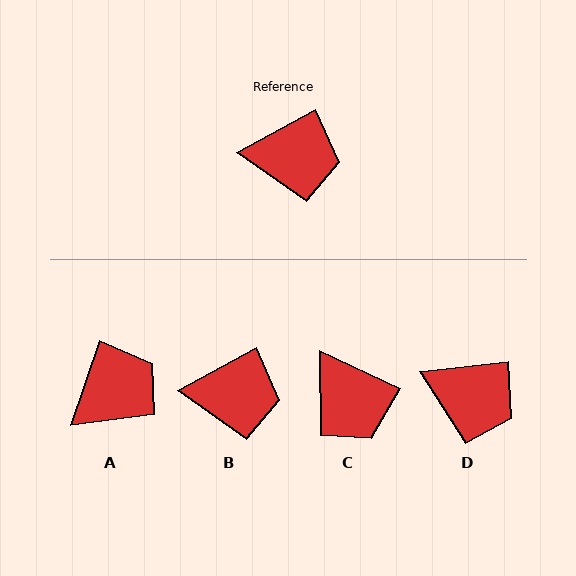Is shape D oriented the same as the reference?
No, it is off by about 22 degrees.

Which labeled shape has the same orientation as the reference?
B.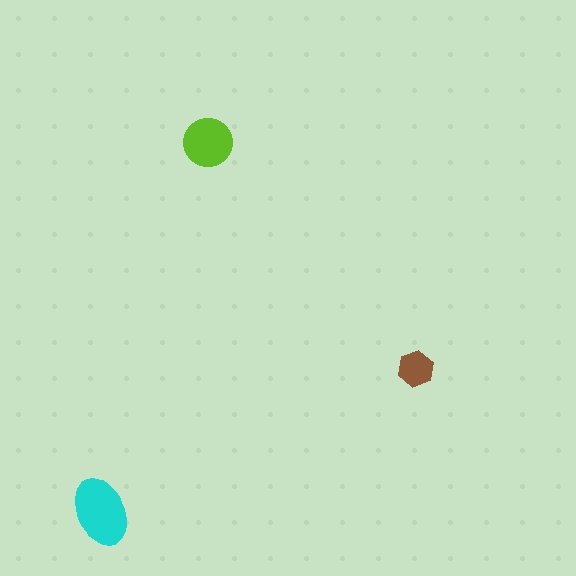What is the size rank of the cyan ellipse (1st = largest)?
1st.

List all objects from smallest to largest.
The brown hexagon, the lime circle, the cyan ellipse.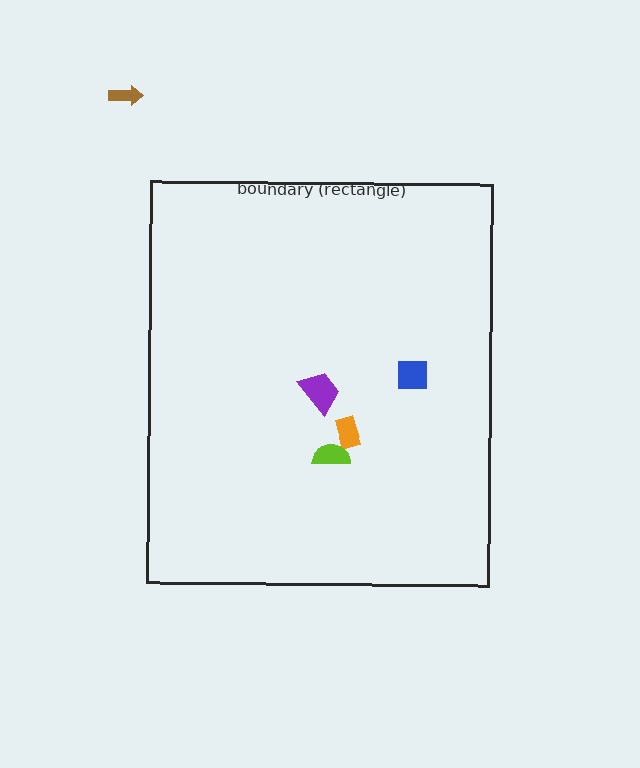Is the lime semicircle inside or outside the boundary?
Inside.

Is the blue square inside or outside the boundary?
Inside.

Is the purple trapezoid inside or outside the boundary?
Inside.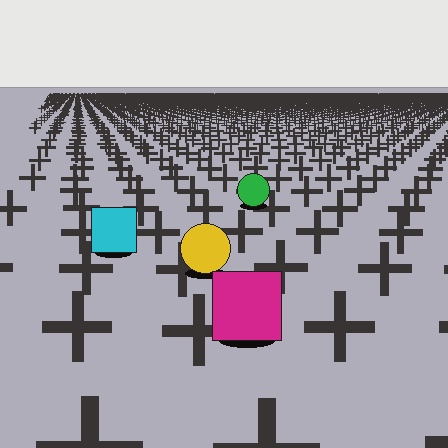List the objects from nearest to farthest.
From nearest to farthest: the magenta square, the yellow circle, the cyan square, the green circle.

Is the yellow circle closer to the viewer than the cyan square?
Yes. The yellow circle is closer — you can tell from the texture gradient: the ground texture is coarser near it.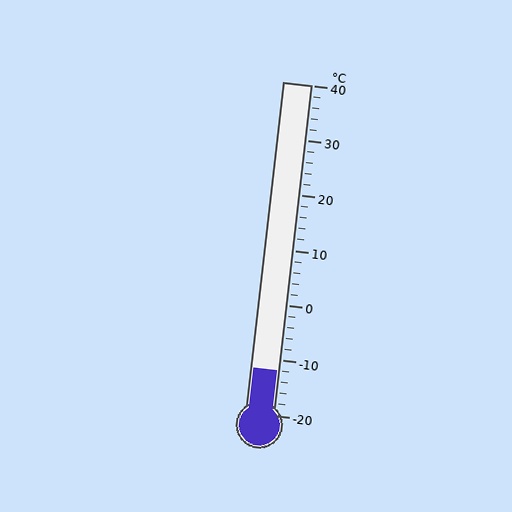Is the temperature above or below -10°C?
The temperature is below -10°C.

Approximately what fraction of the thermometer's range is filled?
The thermometer is filled to approximately 15% of its range.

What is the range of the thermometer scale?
The thermometer scale ranges from -20°C to 40°C.